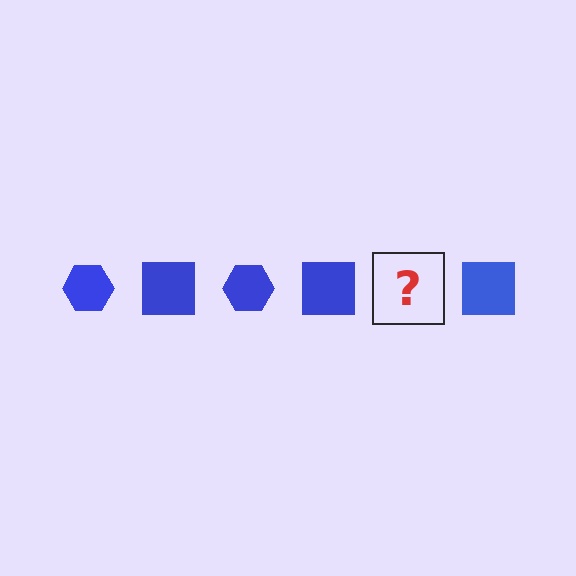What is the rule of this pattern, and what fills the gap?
The rule is that the pattern cycles through hexagon, square shapes in blue. The gap should be filled with a blue hexagon.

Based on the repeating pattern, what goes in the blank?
The blank should be a blue hexagon.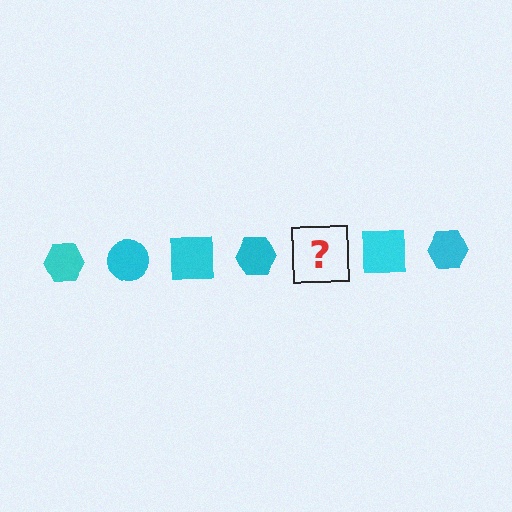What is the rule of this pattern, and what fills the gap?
The rule is that the pattern cycles through hexagon, circle, square shapes in cyan. The gap should be filled with a cyan circle.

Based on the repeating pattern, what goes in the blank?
The blank should be a cyan circle.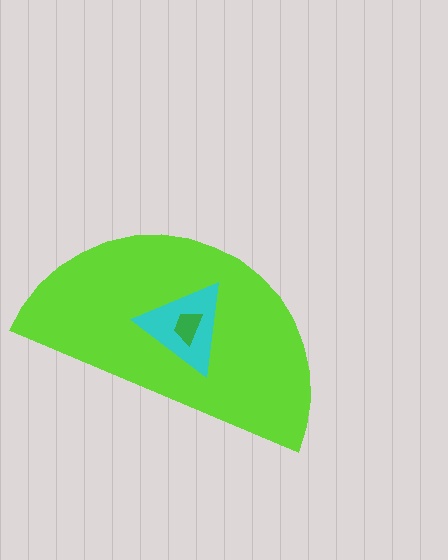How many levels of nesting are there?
3.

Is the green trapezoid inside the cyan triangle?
Yes.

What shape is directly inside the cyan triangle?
The green trapezoid.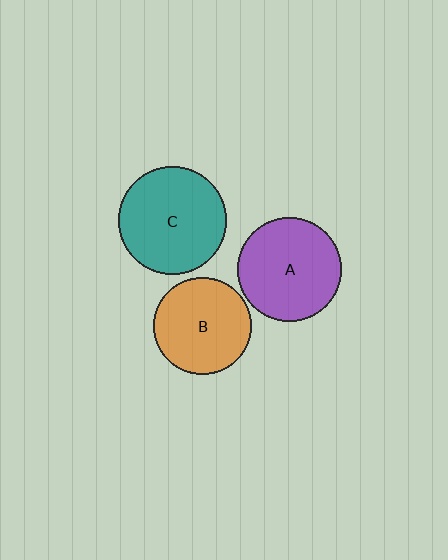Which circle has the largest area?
Circle C (teal).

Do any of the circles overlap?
No, none of the circles overlap.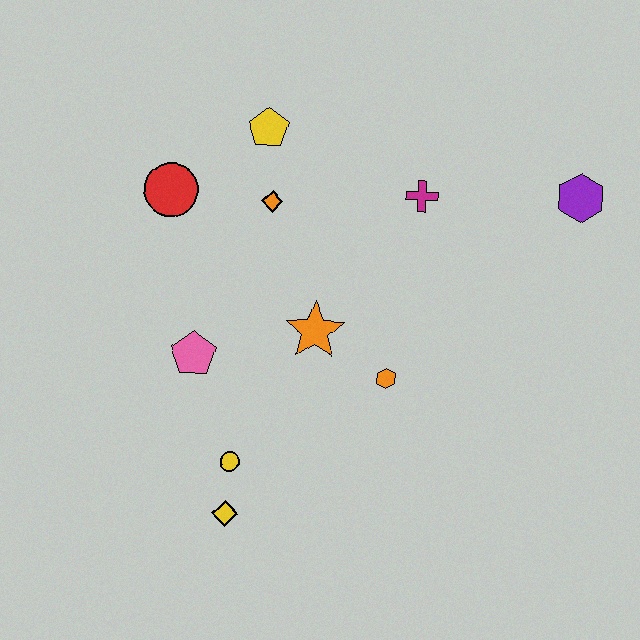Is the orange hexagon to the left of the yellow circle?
No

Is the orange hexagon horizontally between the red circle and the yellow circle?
No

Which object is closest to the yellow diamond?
The yellow circle is closest to the yellow diamond.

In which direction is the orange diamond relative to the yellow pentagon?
The orange diamond is below the yellow pentagon.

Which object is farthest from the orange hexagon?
The red circle is farthest from the orange hexagon.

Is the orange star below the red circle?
Yes